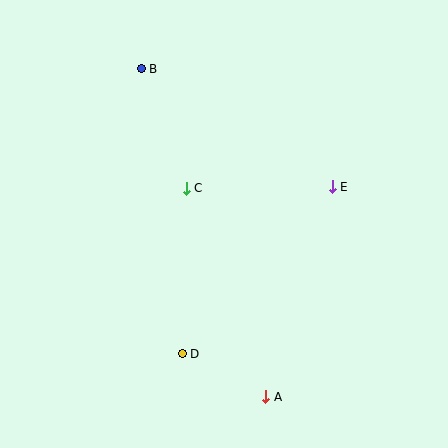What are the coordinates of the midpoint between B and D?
The midpoint between B and D is at (162, 211).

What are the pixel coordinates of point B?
Point B is at (141, 69).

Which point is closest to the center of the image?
Point C at (186, 188) is closest to the center.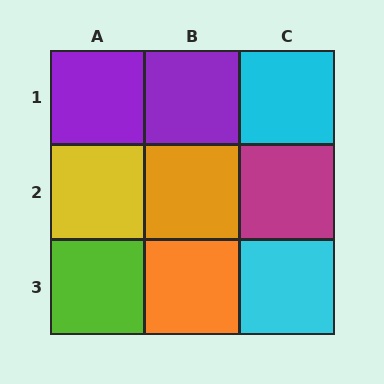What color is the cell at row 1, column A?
Purple.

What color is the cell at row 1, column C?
Cyan.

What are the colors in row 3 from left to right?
Lime, orange, cyan.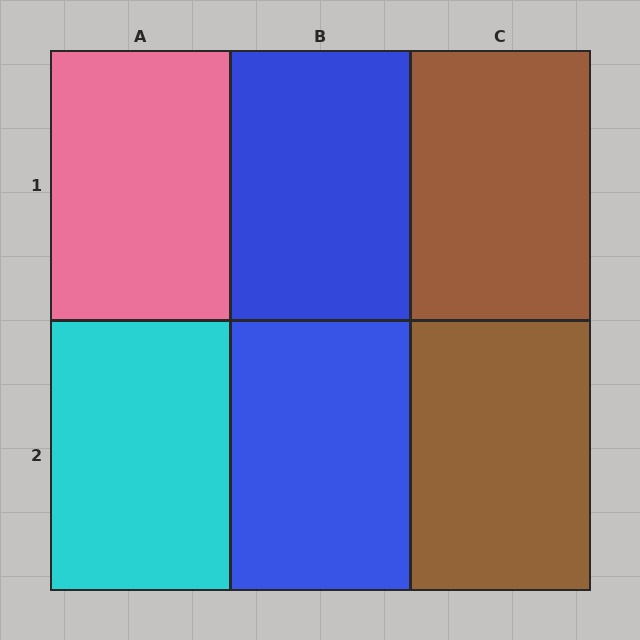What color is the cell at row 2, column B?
Blue.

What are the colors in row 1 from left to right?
Pink, blue, brown.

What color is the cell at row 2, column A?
Cyan.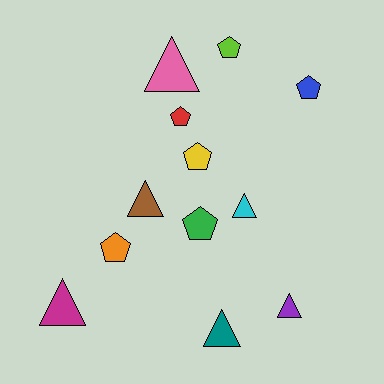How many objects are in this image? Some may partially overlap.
There are 12 objects.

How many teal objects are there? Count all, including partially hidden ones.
There is 1 teal object.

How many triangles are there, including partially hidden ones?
There are 6 triangles.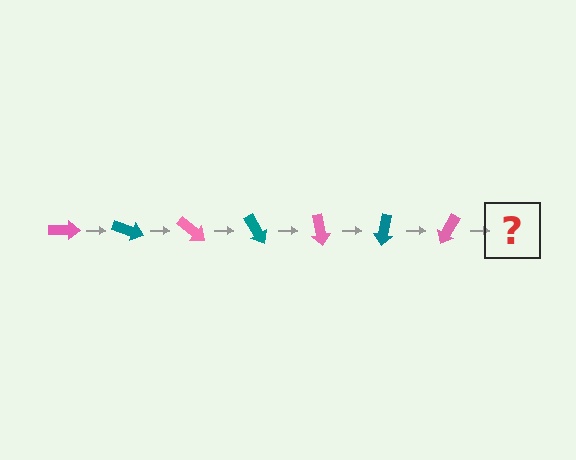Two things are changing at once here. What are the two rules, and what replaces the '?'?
The two rules are that it rotates 20 degrees each step and the color cycles through pink and teal. The '?' should be a teal arrow, rotated 140 degrees from the start.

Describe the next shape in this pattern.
It should be a teal arrow, rotated 140 degrees from the start.